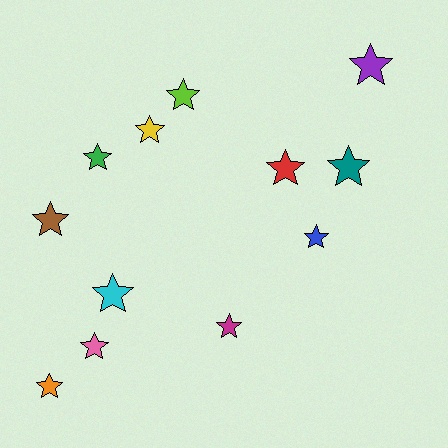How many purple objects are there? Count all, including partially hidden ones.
There is 1 purple object.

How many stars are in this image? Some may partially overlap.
There are 12 stars.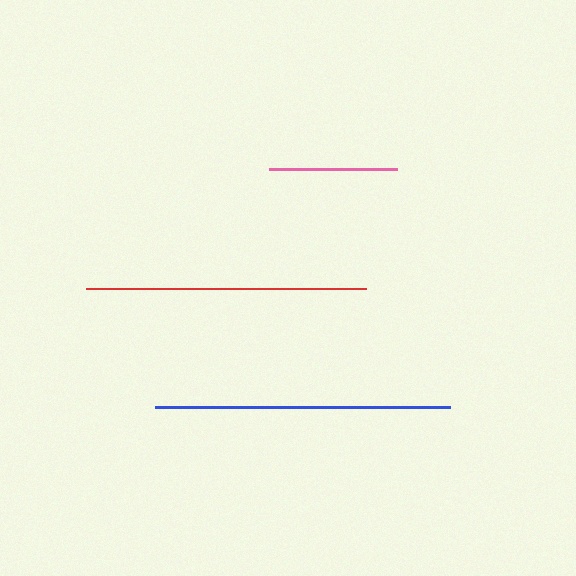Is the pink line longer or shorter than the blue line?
The blue line is longer than the pink line.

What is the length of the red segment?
The red segment is approximately 279 pixels long.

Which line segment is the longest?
The blue line is the longest at approximately 295 pixels.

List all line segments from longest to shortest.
From longest to shortest: blue, red, pink.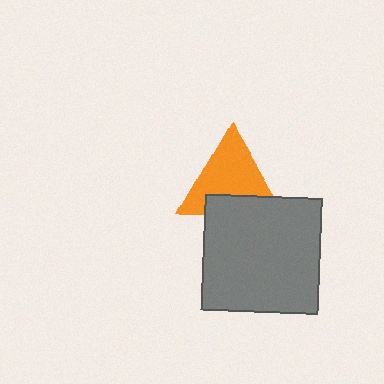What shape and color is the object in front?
The object in front is a gray square.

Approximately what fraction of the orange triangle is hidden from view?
Roughly 31% of the orange triangle is hidden behind the gray square.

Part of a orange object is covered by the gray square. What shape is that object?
It is a triangle.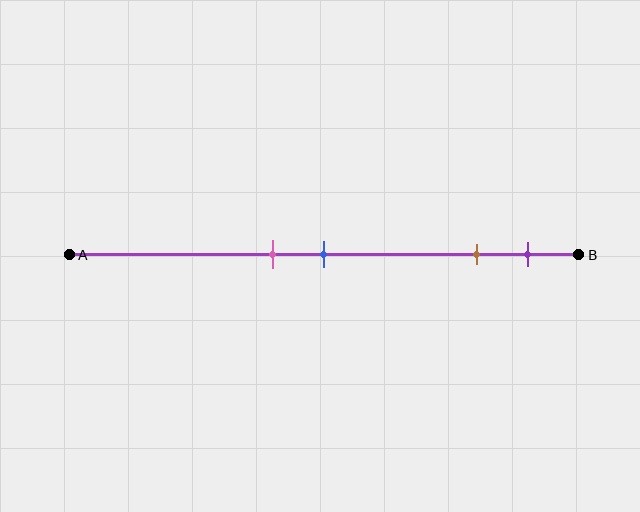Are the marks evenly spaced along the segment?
No, the marks are not evenly spaced.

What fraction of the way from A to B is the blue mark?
The blue mark is approximately 50% (0.5) of the way from A to B.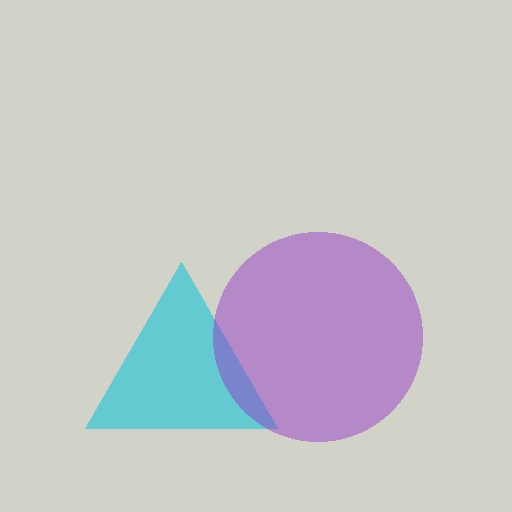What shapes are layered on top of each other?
The layered shapes are: a cyan triangle, a purple circle.